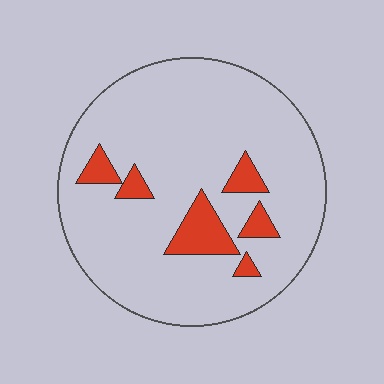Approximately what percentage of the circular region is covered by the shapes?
Approximately 10%.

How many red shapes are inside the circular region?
6.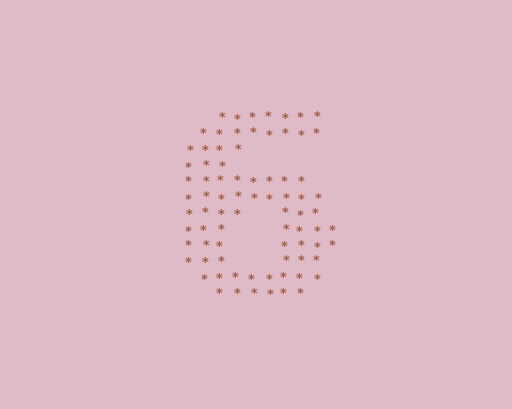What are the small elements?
The small elements are asterisks.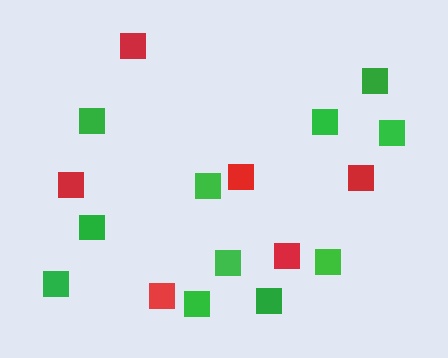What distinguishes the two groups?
There are 2 groups: one group of green squares (11) and one group of red squares (6).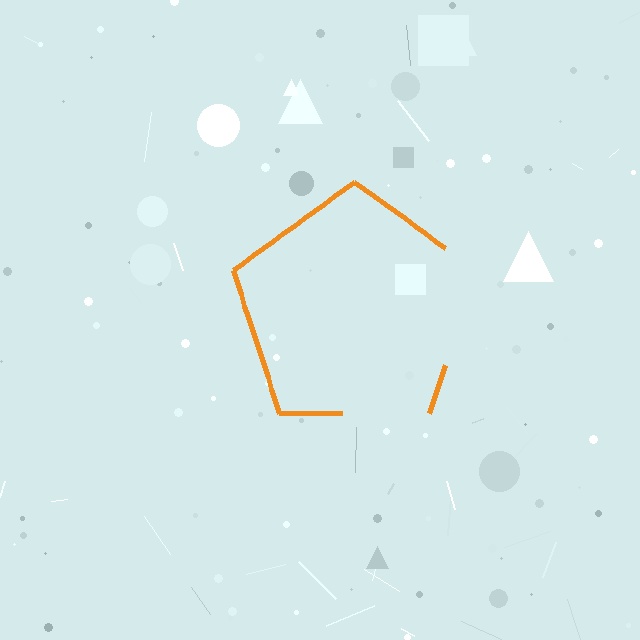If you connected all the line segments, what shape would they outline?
They would outline a pentagon.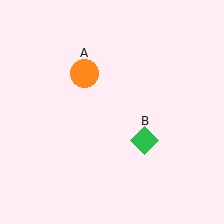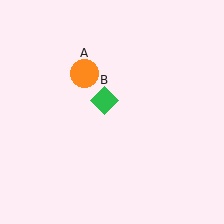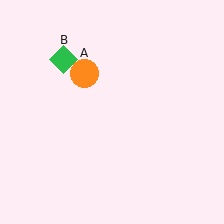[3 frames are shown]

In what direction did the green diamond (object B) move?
The green diamond (object B) moved up and to the left.